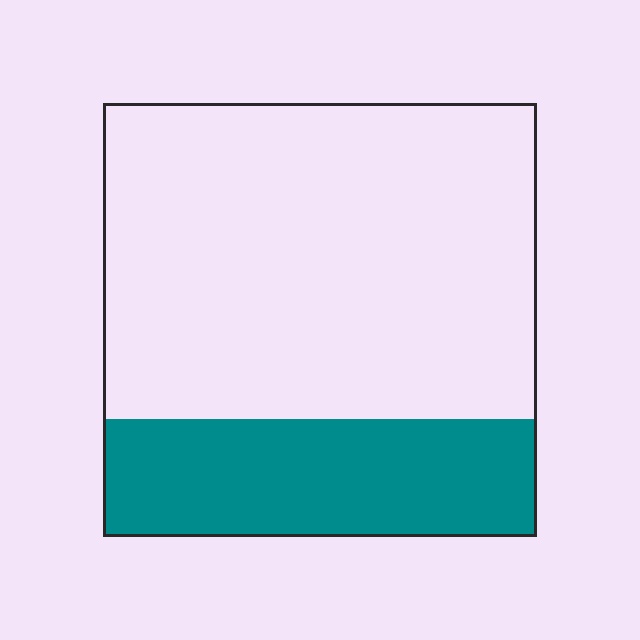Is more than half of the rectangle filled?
No.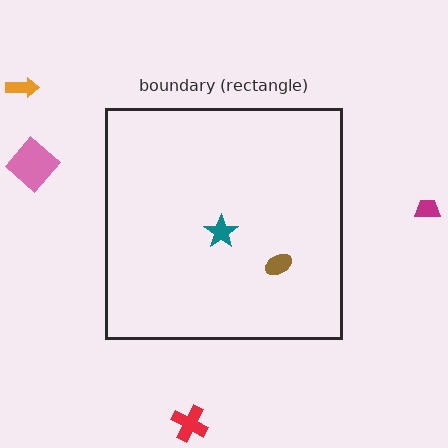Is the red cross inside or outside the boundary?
Outside.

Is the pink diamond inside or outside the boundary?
Outside.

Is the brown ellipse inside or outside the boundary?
Inside.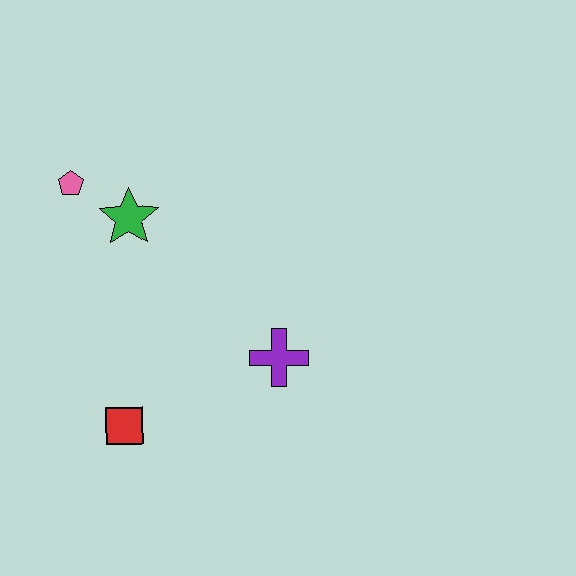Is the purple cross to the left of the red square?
No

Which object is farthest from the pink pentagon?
The purple cross is farthest from the pink pentagon.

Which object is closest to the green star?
The pink pentagon is closest to the green star.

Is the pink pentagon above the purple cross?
Yes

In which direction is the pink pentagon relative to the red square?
The pink pentagon is above the red square.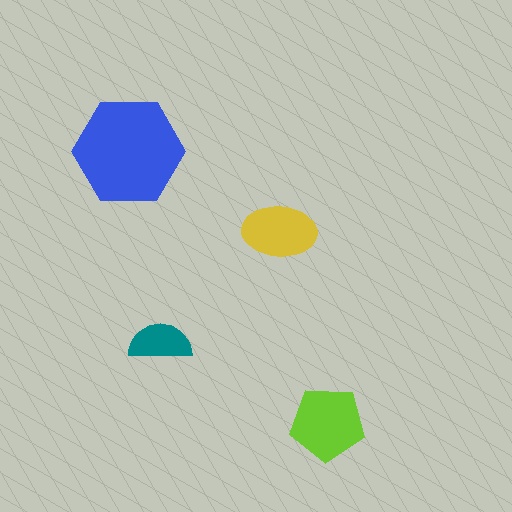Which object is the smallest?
The teal semicircle.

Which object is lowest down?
The lime pentagon is bottommost.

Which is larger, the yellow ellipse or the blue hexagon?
The blue hexagon.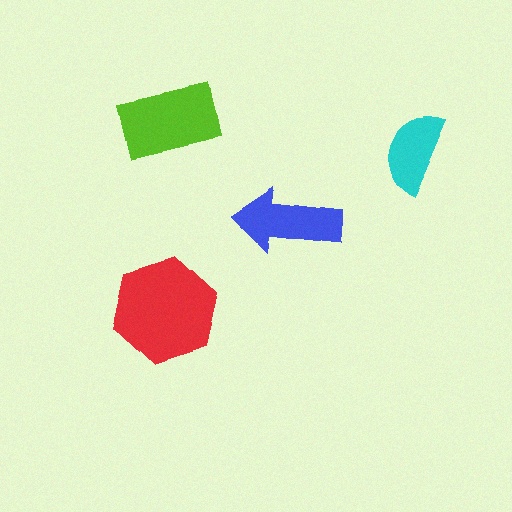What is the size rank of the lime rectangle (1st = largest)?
2nd.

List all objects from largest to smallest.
The red hexagon, the lime rectangle, the blue arrow, the cyan semicircle.